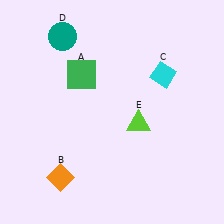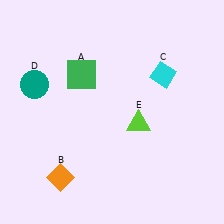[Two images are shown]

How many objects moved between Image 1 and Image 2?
1 object moved between the two images.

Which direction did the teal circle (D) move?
The teal circle (D) moved down.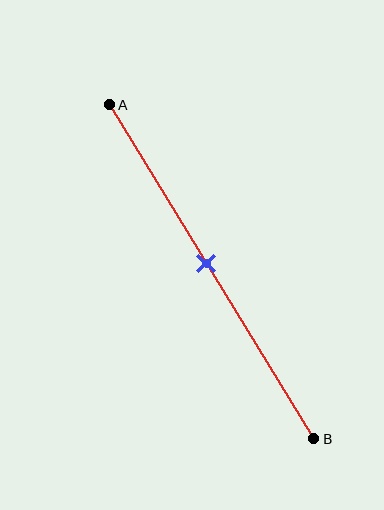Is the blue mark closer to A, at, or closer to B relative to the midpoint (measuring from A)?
The blue mark is approximately at the midpoint of segment AB.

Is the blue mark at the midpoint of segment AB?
Yes, the mark is approximately at the midpoint.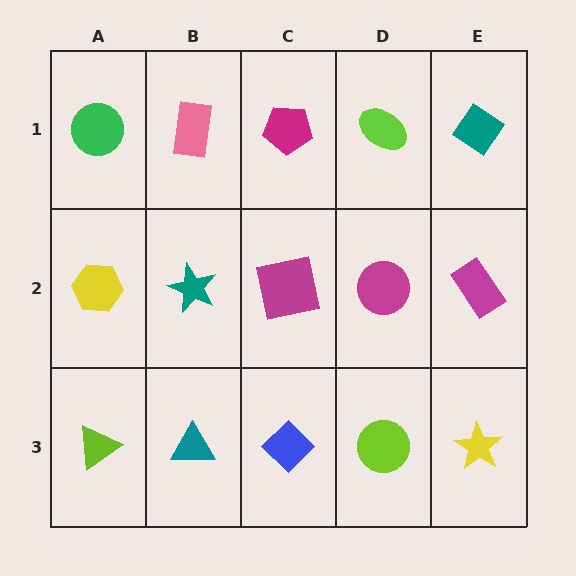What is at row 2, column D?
A magenta circle.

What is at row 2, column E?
A magenta rectangle.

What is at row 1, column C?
A magenta pentagon.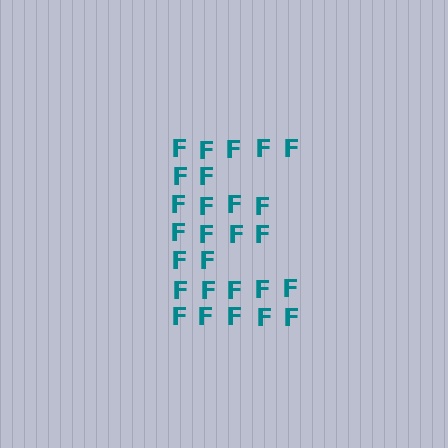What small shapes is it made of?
It is made of small letter F's.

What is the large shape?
The large shape is the letter E.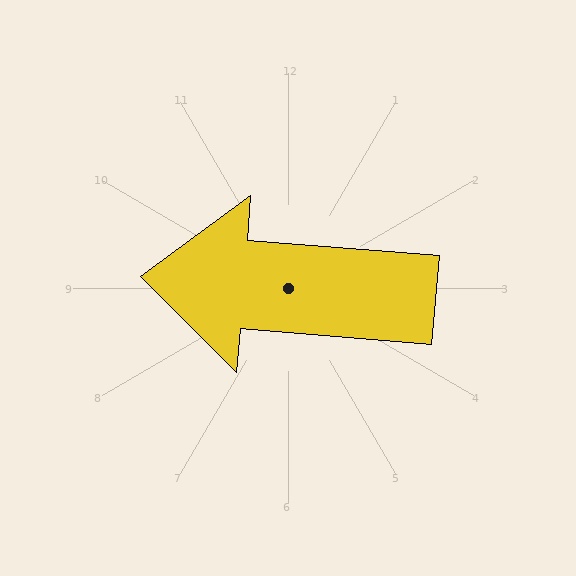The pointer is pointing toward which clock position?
Roughly 9 o'clock.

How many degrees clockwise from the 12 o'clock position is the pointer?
Approximately 275 degrees.